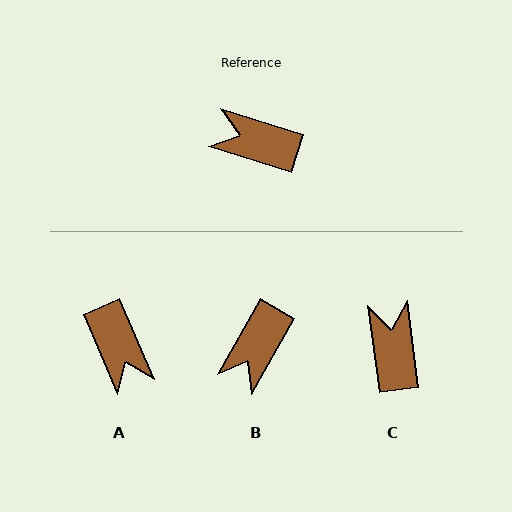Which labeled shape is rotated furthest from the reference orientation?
A, about 130 degrees away.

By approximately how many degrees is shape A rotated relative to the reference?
Approximately 130 degrees counter-clockwise.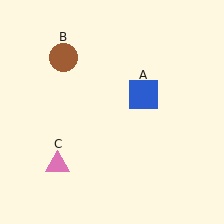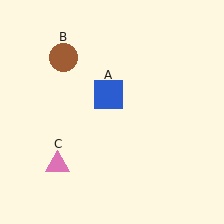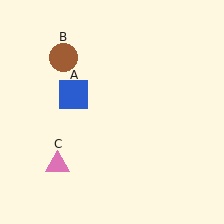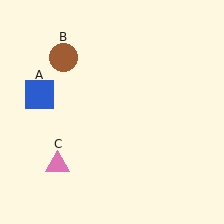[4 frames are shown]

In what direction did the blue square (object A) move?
The blue square (object A) moved left.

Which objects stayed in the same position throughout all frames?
Brown circle (object B) and pink triangle (object C) remained stationary.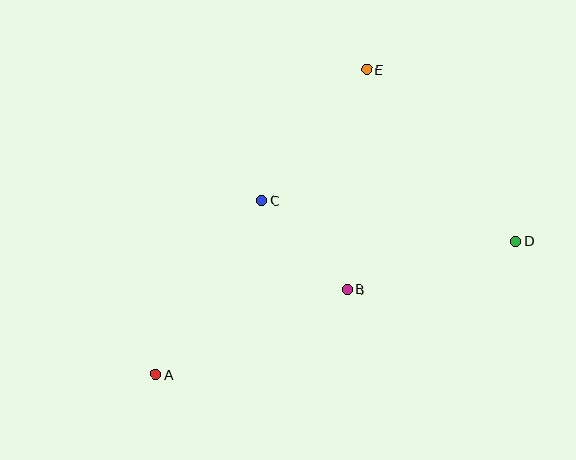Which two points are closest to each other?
Points B and C are closest to each other.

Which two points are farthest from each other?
Points A and D are farthest from each other.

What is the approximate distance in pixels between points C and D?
The distance between C and D is approximately 257 pixels.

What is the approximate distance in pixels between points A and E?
The distance between A and E is approximately 371 pixels.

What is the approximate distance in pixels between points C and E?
The distance between C and E is approximately 168 pixels.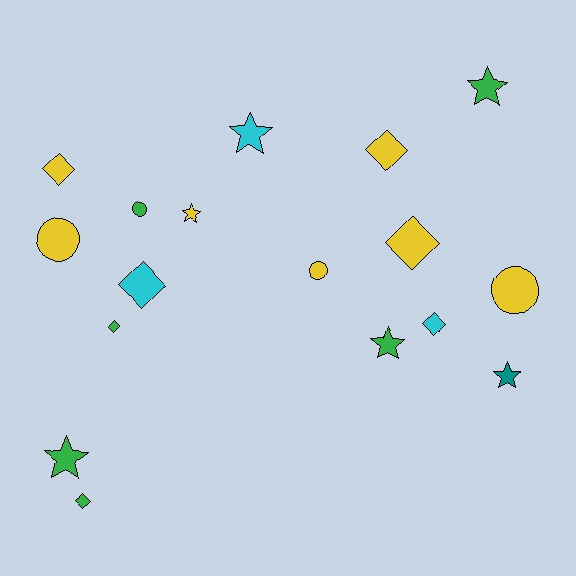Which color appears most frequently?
Yellow, with 7 objects.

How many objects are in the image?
There are 17 objects.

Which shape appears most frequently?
Diamond, with 7 objects.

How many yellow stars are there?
There is 1 yellow star.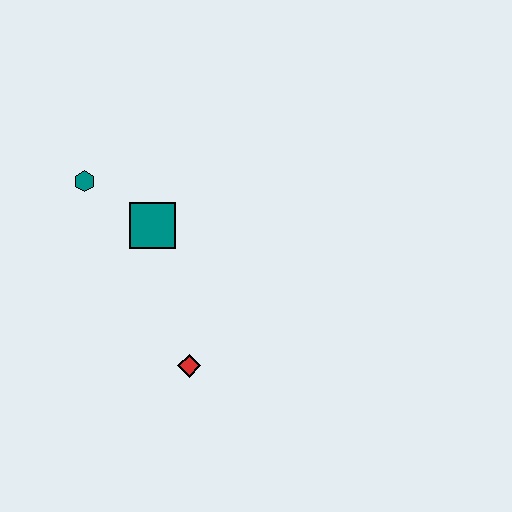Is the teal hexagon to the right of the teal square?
No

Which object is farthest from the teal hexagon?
The red diamond is farthest from the teal hexagon.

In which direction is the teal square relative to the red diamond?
The teal square is above the red diamond.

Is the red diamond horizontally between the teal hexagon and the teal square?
No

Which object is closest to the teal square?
The teal hexagon is closest to the teal square.